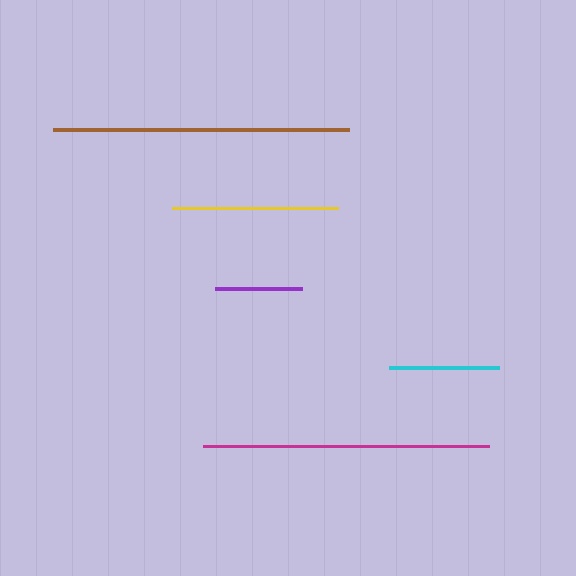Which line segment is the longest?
The brown line is the longest at approximately 296 pixels.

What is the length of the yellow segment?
The yellow segment is approximately 166 pixels long.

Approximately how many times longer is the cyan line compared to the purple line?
The cyan line is approximately 1.3 times the length of the purple line.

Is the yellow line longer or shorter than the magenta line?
The magenta line is longer than the yellow line.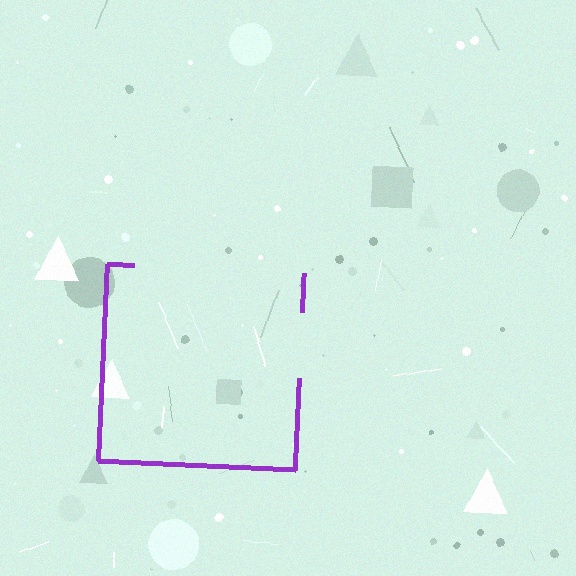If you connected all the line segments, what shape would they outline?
They would outline a square.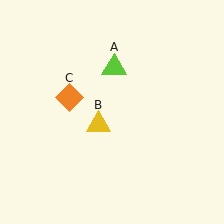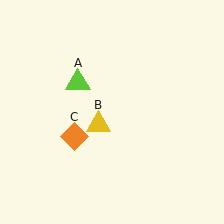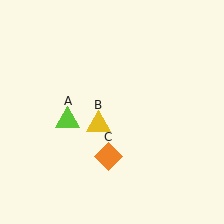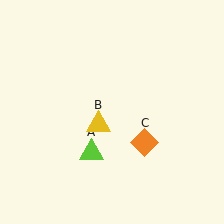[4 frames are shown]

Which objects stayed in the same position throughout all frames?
Yellow triangle (object B) remained stationary.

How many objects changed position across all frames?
2 objects changed position: lime triangle (object A), orange diamond (object C).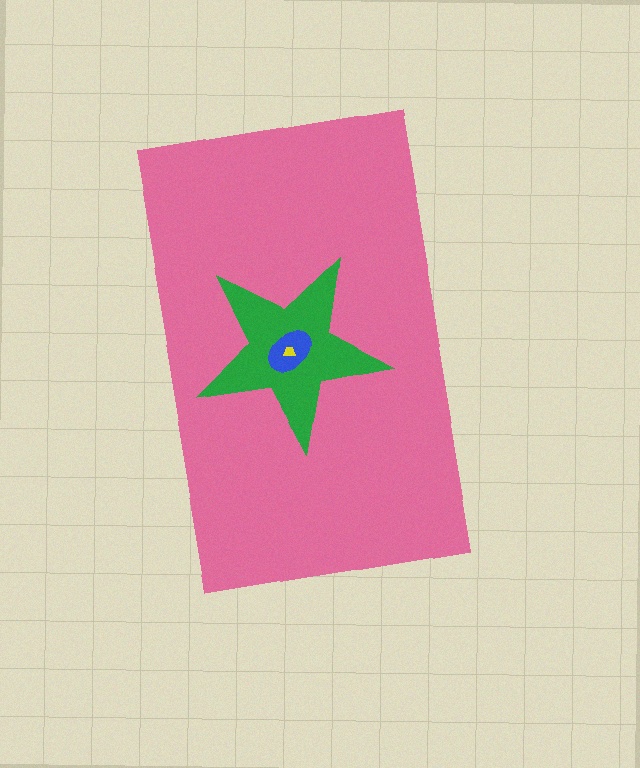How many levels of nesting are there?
4.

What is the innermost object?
The yellow trapezoid.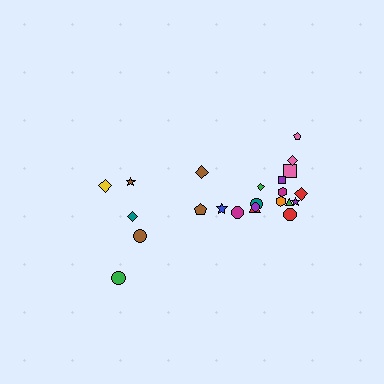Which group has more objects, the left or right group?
The right group.